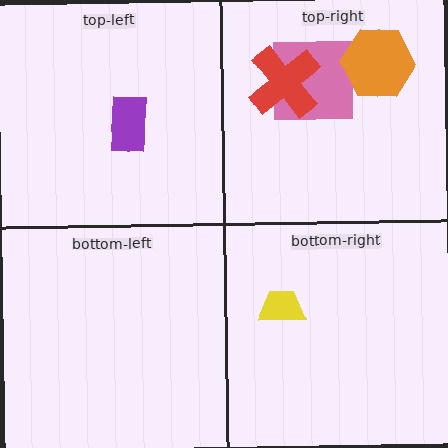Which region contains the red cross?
The top-right region.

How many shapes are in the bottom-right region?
1.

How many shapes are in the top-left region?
1.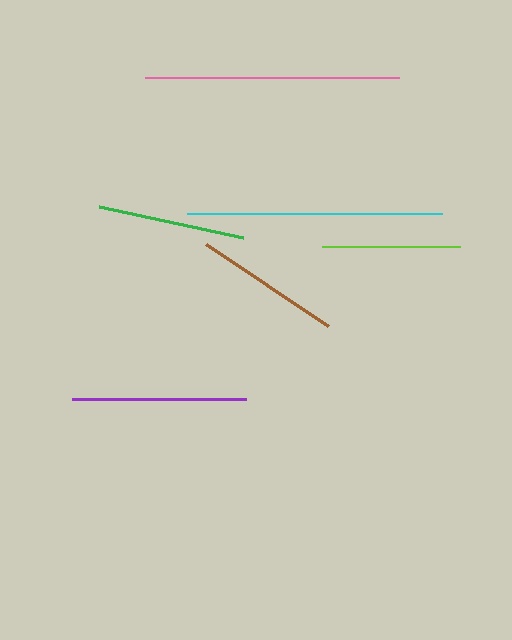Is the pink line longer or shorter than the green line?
The pink line is longer than the green line.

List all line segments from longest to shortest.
From longest to shortest: cyan, pink, purple, brown, green, lime.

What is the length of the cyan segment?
The cyan segment is approximately 256 pixels long.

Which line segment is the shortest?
The lime line is the shortest at approximately 139 pixels.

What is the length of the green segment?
The green segment is approximately 147 pixels long.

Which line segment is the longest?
The cyan line is the longest at approximately 256 pixels.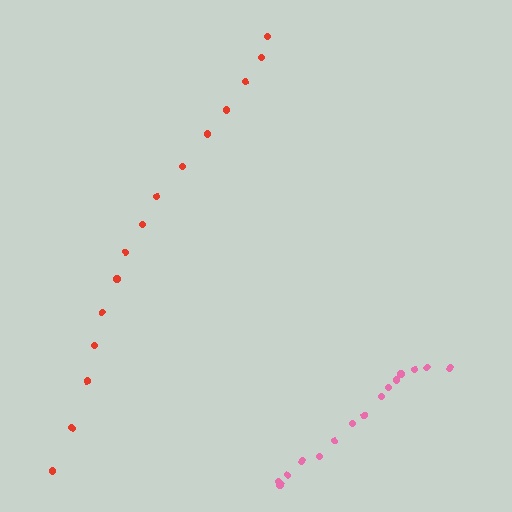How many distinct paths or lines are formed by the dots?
There are 2 distinct paths.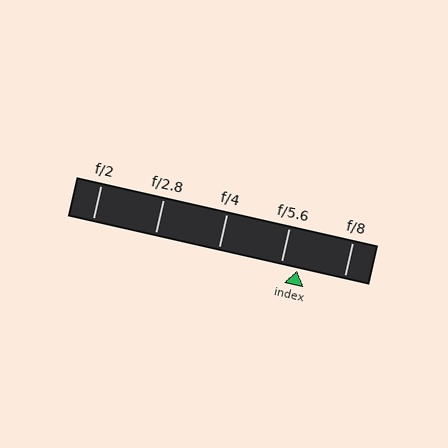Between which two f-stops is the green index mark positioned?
The index mark is between f/5.6 and f/8.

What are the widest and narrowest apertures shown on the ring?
The widest aperture shown is f/2 and the narrowest is f/8.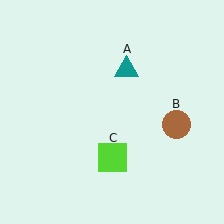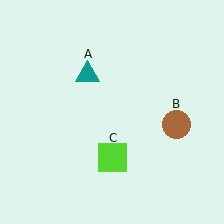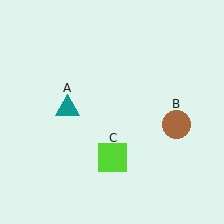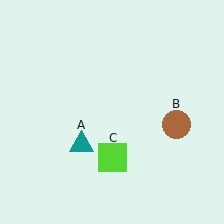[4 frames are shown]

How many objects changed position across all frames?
1 object changed position: teal triangle (object A).